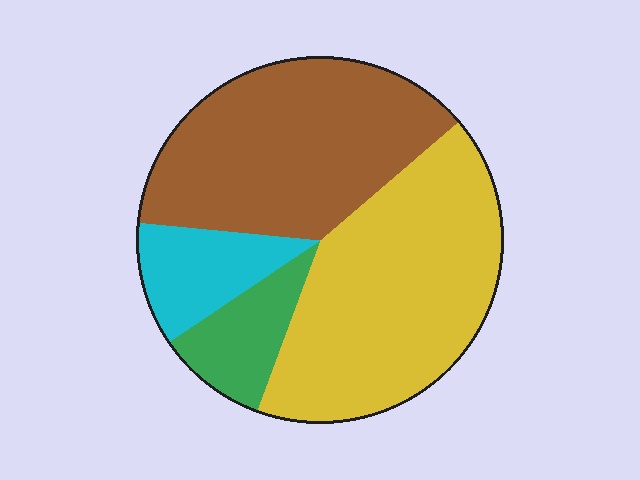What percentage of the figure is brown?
Brown covers roughly 35% of the figure.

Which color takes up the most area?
Yellow, at roughly 40%.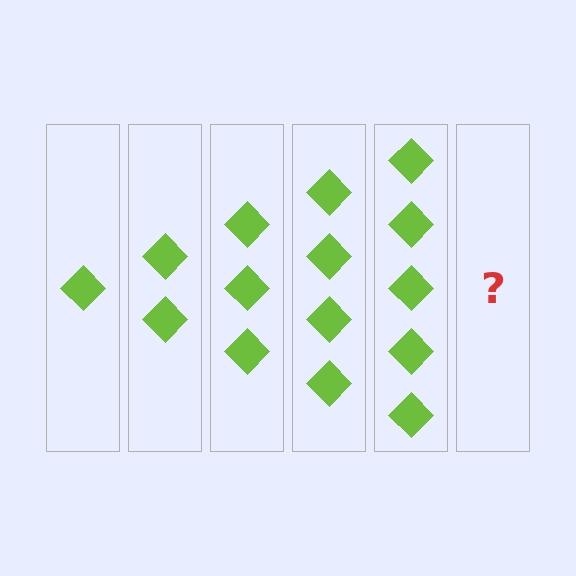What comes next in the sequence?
The next element should be 6 diamonds.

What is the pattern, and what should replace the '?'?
The pattern is that each step adds one more diamond. The '?' should be 6 diamonds.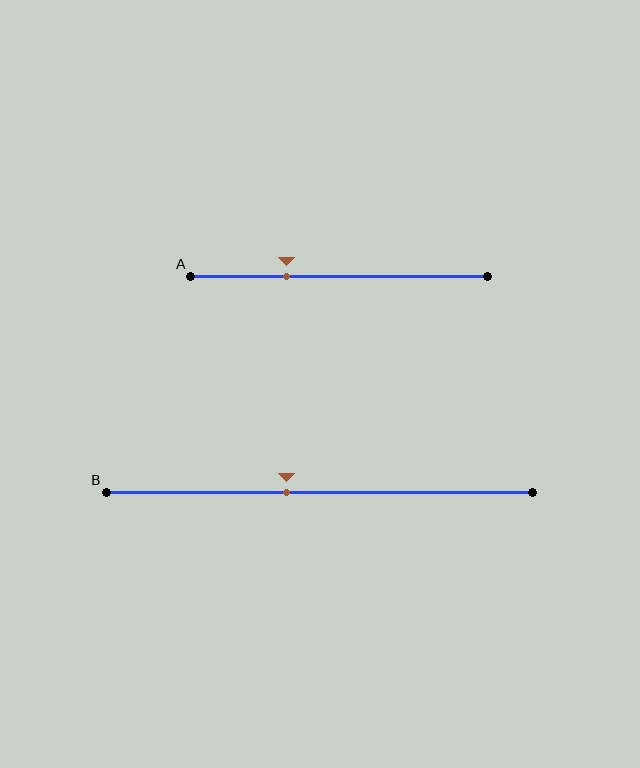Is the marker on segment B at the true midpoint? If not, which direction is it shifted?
No, the marker on segment B is shifted to the left by about 8% of the segment length.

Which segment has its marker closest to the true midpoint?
Segment B has its marker closest to the true midpoint.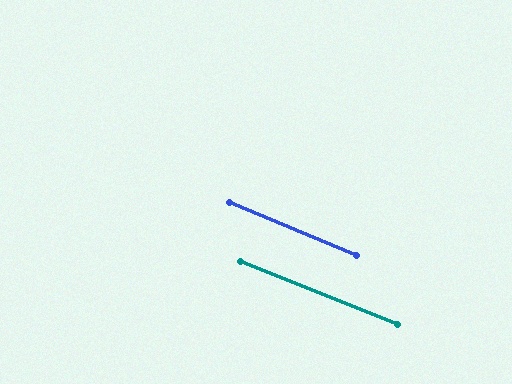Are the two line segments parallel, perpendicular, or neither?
Parallel — their directions differ by only 0.5°.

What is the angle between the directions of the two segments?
Approximately 0 degrees.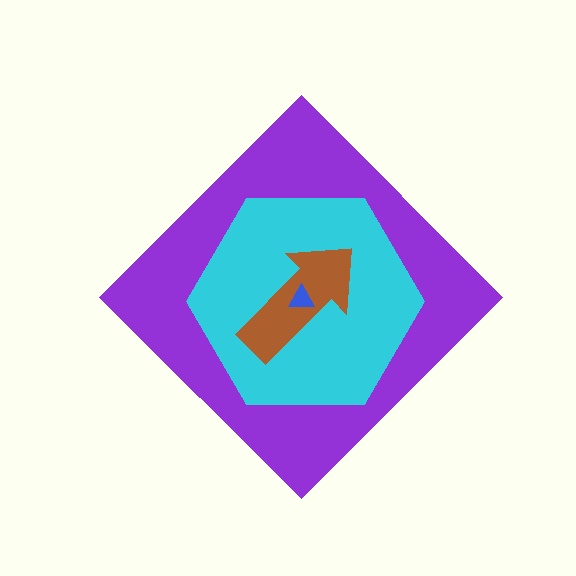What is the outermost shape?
The purple diamond.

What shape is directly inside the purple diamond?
The cyan hexagon.